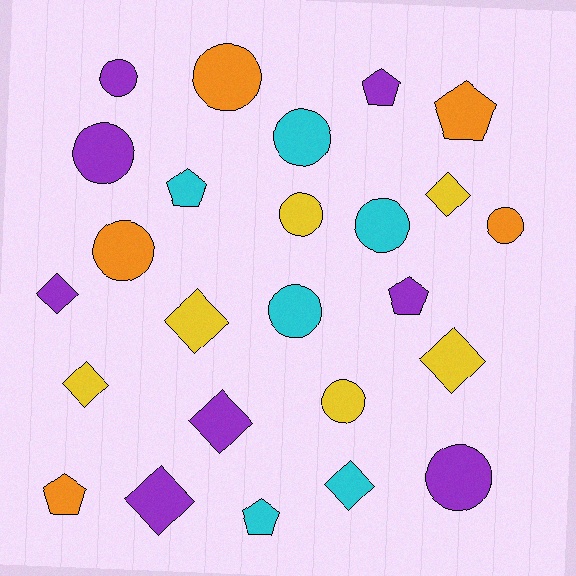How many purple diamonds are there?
There are 3 purple diamonds.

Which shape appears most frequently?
Circle, with 11 objects.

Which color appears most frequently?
Purple, with 8 objects.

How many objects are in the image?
There are 25 objects.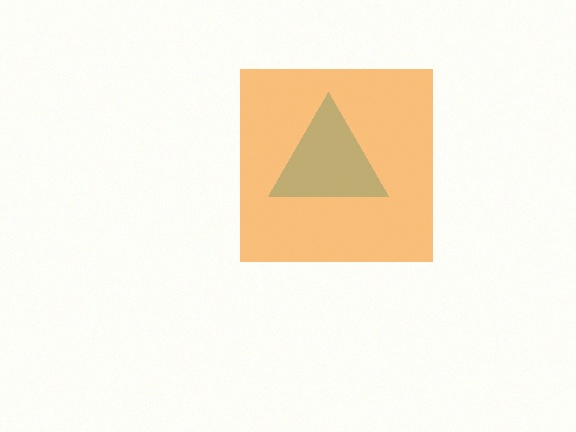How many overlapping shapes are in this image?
There are 2 overlapping shapes in the image.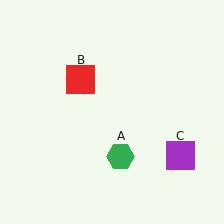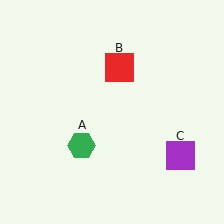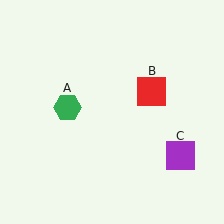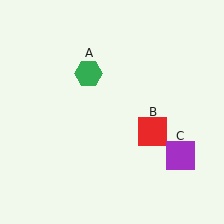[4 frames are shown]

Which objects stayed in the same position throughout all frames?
Purple square (object C) remained stationary.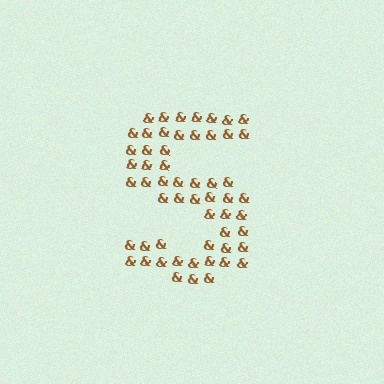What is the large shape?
The large shape is the letter S.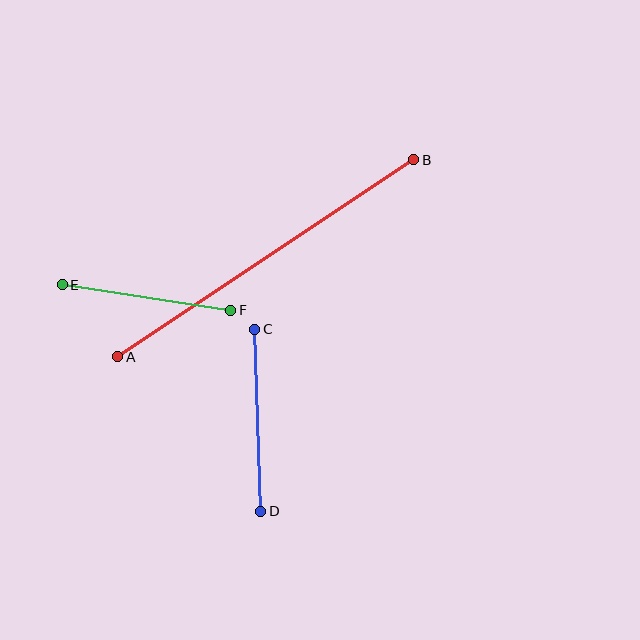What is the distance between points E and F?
The distance is approximately 170 pixels.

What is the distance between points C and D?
The distance is approximately 182 pixels.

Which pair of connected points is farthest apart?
Points A and B are farthest apart.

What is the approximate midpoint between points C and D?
The midpoint is at approximately (258, 420) pixels.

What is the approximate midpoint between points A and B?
The midpoint is at approximately (266, 258) pixels.